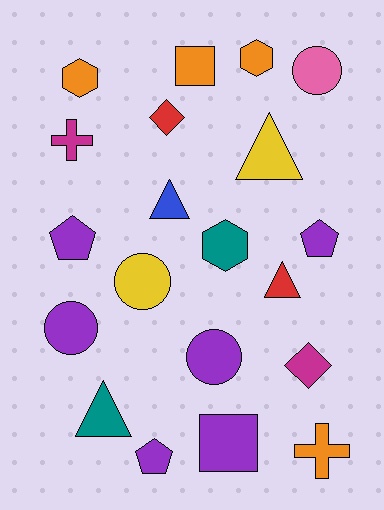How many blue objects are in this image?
There is 1 blue object.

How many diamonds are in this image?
There are 2 diamonds.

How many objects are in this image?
There are 20 objects.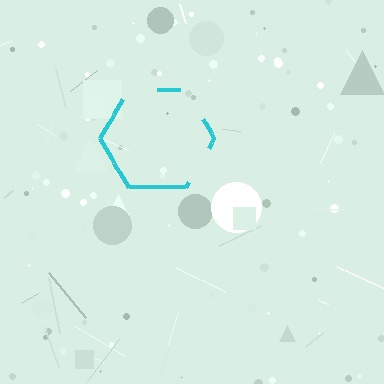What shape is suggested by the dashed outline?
The dashed outline suggests a hexagon.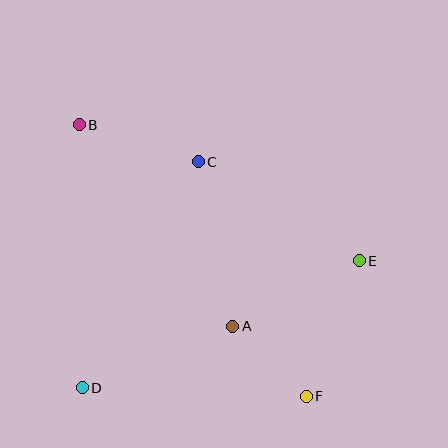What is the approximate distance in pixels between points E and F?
The distance between E and F is approximately 146 pixels.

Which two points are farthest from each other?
Points B and F are farthest from each other.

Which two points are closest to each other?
Points A and F are closest to each other.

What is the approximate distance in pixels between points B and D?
The distance between B and D is approximately 263 pixels.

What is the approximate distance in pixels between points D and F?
The distance between D and F is approximately 224 pixels.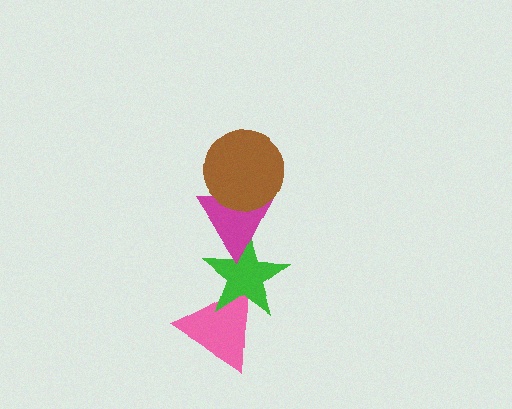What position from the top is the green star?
The green star is 3rd from the top.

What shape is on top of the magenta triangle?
The brown circle is on top of the magenta triangle.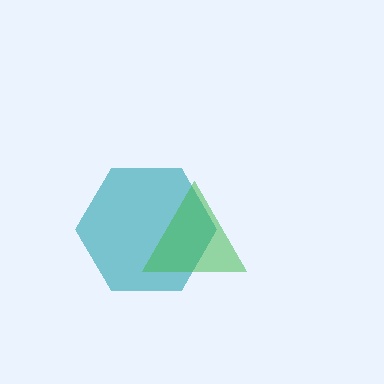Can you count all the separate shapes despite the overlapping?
Yes, there are 2 separate shapes.